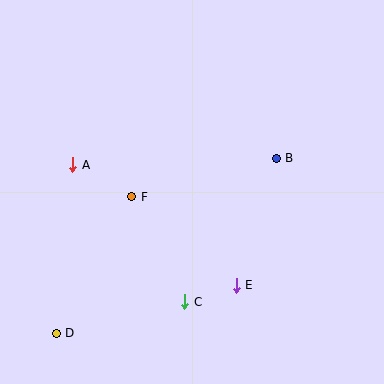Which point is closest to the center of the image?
Point F at (132, 197) is closest to the center.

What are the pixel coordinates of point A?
Point A is at (73, 165).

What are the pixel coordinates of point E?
Point E is at (236, 285).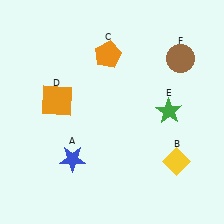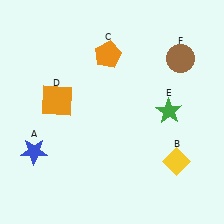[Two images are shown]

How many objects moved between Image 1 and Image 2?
1 object moved between the two images.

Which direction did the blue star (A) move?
The blue star (A) moved left.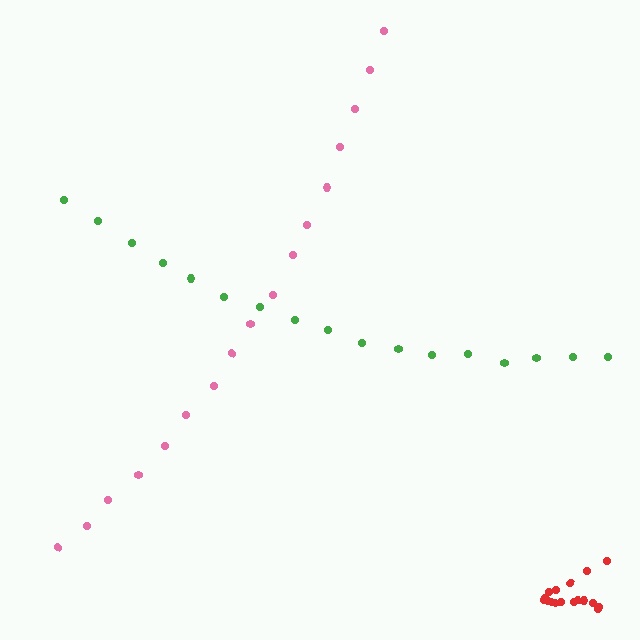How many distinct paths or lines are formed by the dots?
There are 3 distinct paths.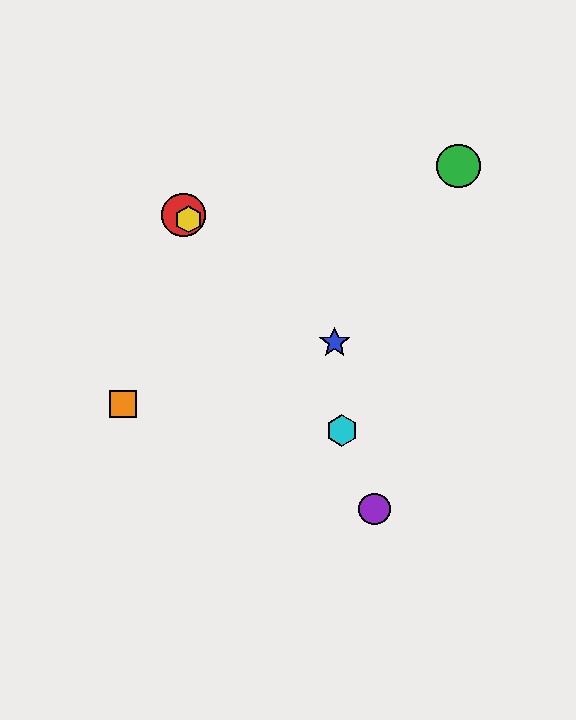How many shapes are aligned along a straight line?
3 shapes (the red circle, the blue star, the yellow hexagon) are aligned along a straight line.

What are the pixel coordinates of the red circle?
The red circle is at (183, 215).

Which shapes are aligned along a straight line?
The red circle, the blue star, the yellow hexagon are aligned along a straight line.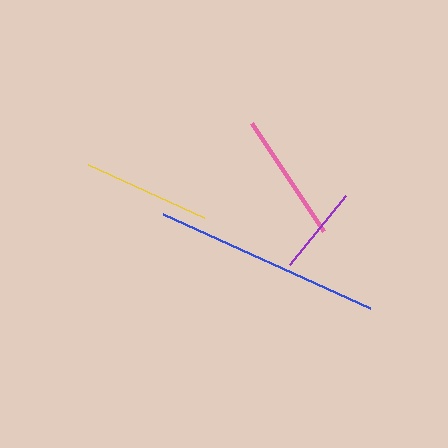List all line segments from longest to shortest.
From longest to shortest: blue, pink, yellow, purple.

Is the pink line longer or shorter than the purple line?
The pink line is longer than the purple line.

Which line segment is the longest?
The blue line is the longest at approximately 228 pixels.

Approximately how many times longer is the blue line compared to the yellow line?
The blue line is approximately 1.8 times the length of the yellow line.